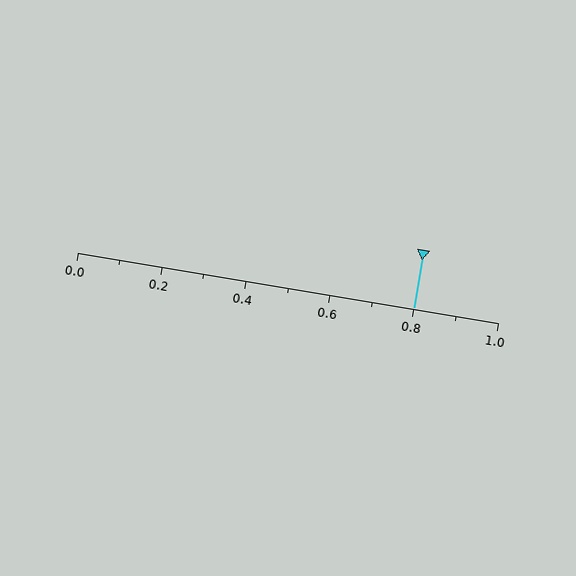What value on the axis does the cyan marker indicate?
The marker indicates approximately 0.8.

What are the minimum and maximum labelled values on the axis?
The axis runs from 0.0 to 1.0.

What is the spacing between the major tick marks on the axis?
The major ticks are spaced 0.2 apart.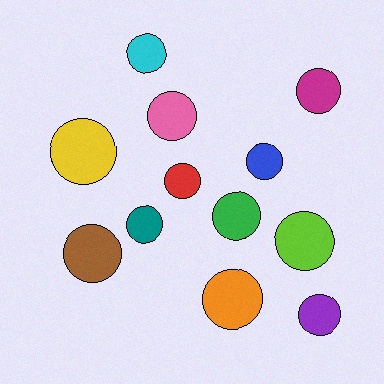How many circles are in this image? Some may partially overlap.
There are 12 circles.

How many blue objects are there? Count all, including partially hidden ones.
There is 1 blue object.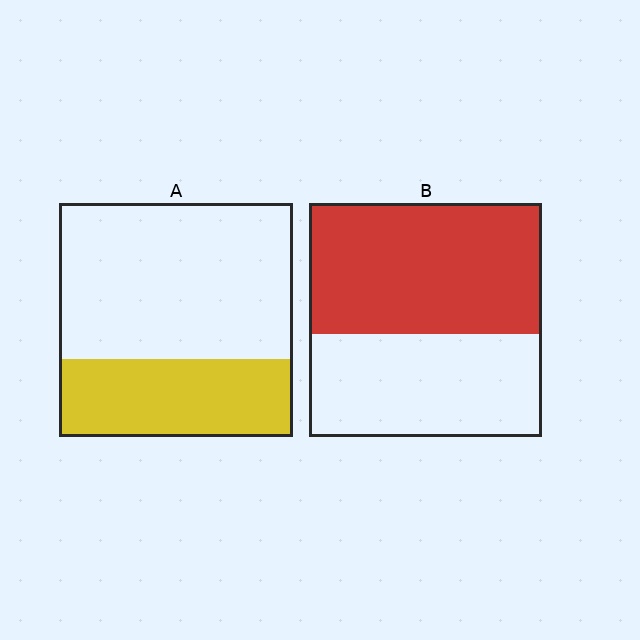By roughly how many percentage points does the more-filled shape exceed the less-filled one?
By roughly 25 percentage points (B over A).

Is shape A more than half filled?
No.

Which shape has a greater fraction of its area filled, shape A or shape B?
Shape B.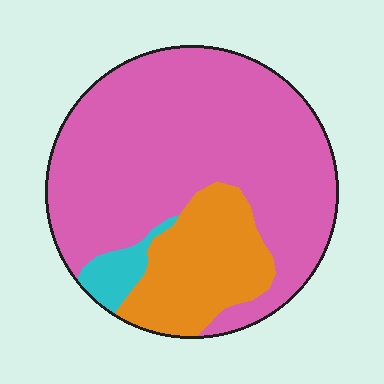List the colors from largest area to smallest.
From largest to smallest: pink, orange, cyan.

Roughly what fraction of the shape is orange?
Orange covers about 20% of the shape.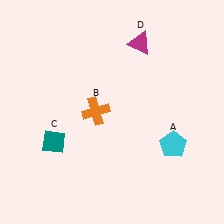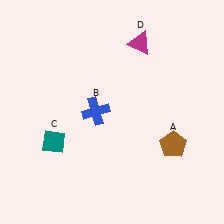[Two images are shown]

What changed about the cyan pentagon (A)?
In Image 1, A is cyan. In Image 2, it changed to brown.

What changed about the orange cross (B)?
In Image 1, B is orange. In Image 2, it changed to blue.